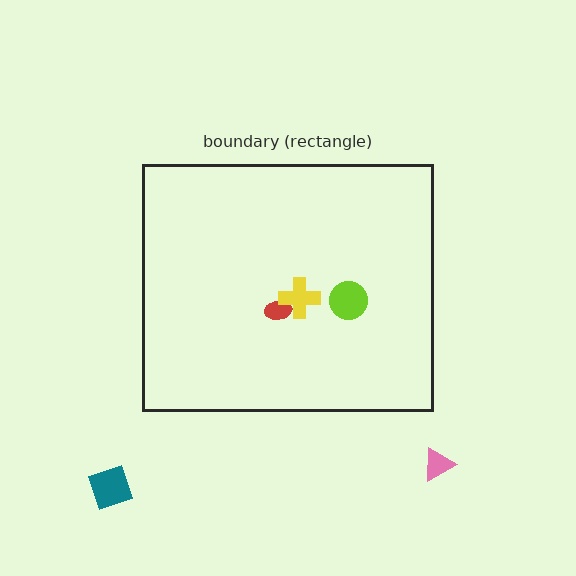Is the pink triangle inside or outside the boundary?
Outside.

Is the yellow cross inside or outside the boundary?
Inside.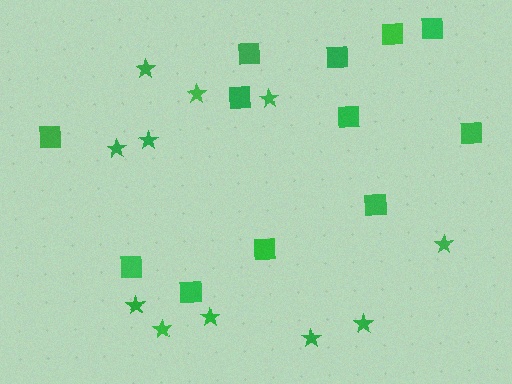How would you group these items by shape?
There are 2 groups: one group of squares (12) and one group of stars (11).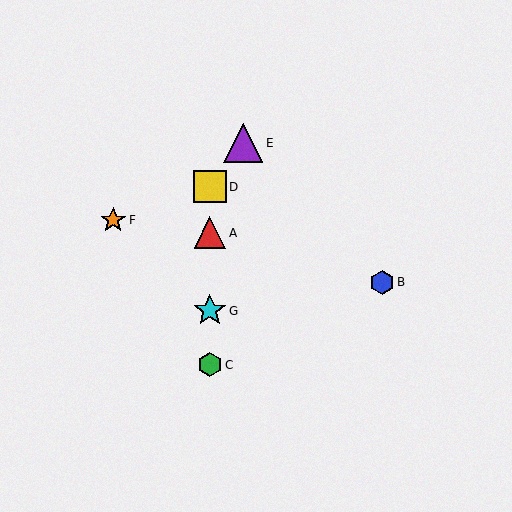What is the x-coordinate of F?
Object F is at x≈113.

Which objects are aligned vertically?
Objects A, C, D, G are aligned vertically.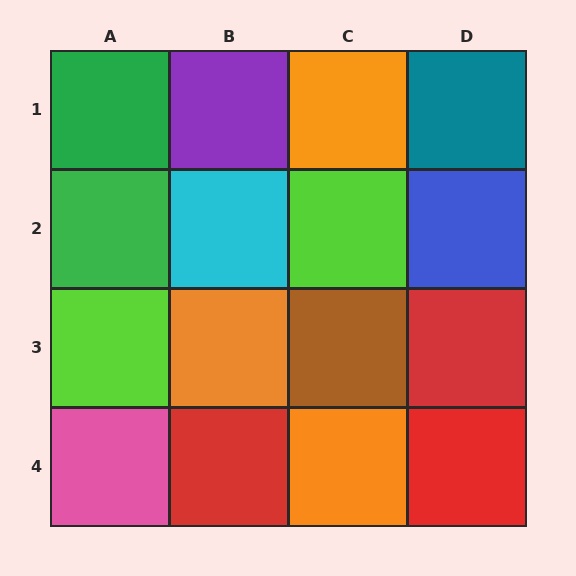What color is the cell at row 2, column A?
Green.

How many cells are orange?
3 cells are orange.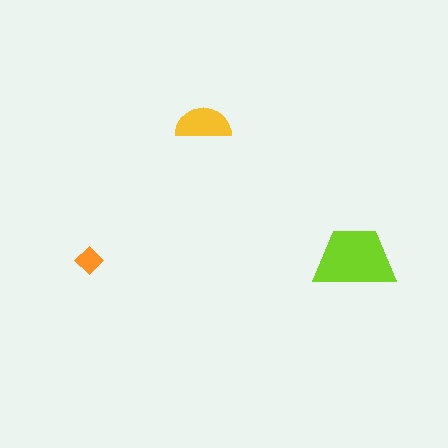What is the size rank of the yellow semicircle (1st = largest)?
2nd.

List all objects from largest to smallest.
The lime trapezoid, the yellow semicircle, the orange diamond.